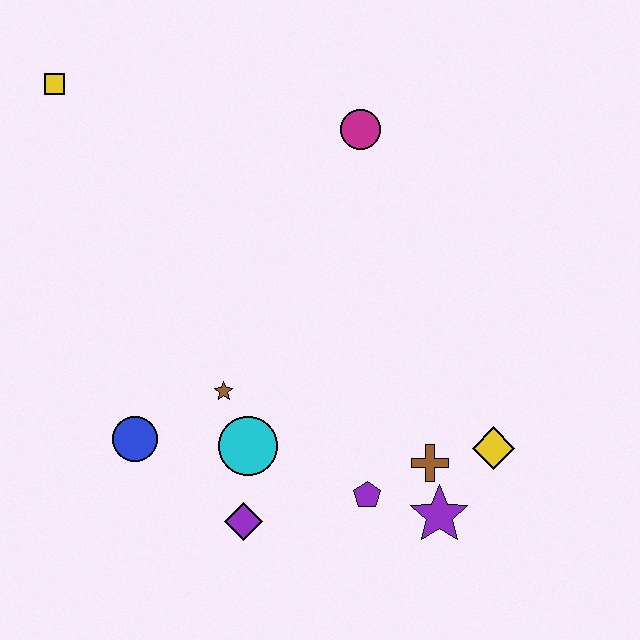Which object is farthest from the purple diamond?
The yellow square is farthest from the purple diamond.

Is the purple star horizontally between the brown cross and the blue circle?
No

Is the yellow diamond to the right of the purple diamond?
Yes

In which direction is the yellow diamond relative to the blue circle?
The yellow diamond is to the right of the blue circle.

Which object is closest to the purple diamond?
The cyan circle is closest to the purple diamond.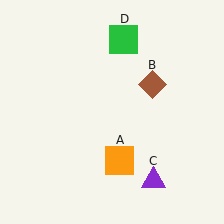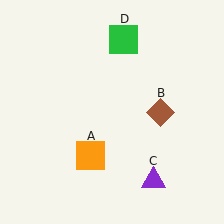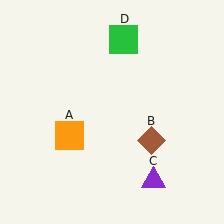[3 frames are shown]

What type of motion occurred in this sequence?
The orange square (object A), brown diamond (object B) rotated clockwise around the center of the scene.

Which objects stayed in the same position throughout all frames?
Purple triangle (object C) and green square (object D) remained stationary.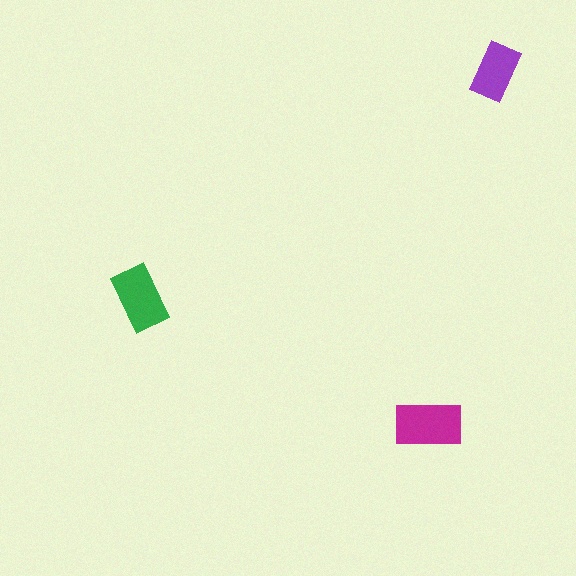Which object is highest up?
The purple rectangle is topmost.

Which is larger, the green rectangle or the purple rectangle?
The green one.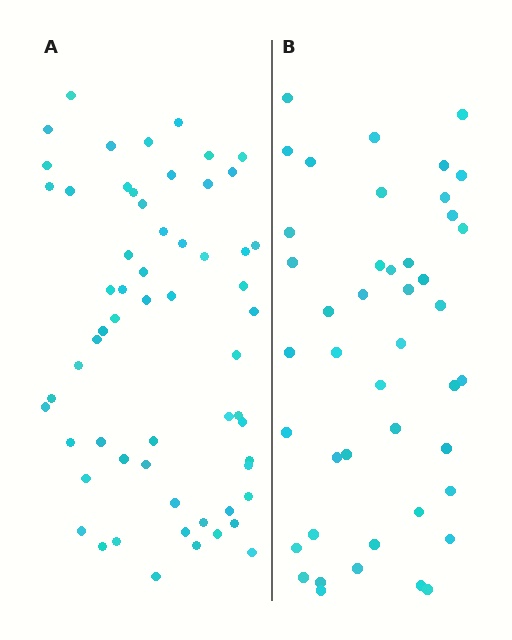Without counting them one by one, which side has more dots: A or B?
Region A (the left region) has more dots.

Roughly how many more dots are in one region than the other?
Region A has approximately 15 more dots than region B.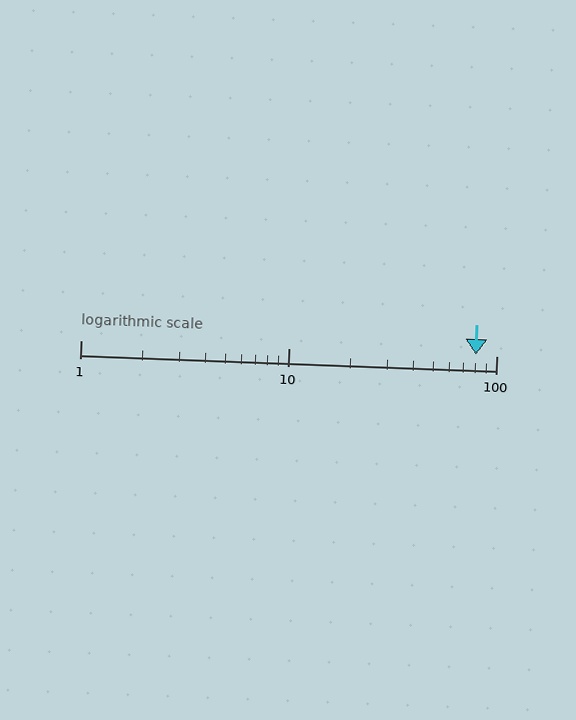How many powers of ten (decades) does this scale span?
The scale spans 2 decades, from 1 to 100.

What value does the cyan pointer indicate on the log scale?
The pointer indicates approximately 80.